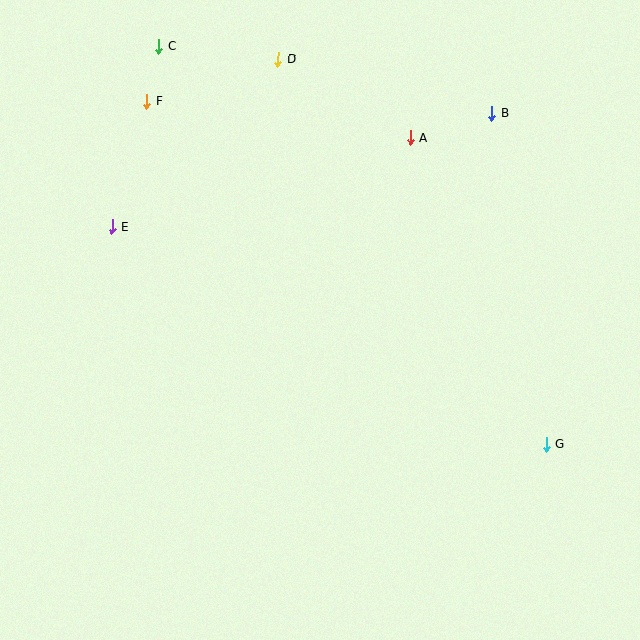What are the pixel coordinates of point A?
Point A is at (410, 137).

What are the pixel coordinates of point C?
Point C is at (158, 46).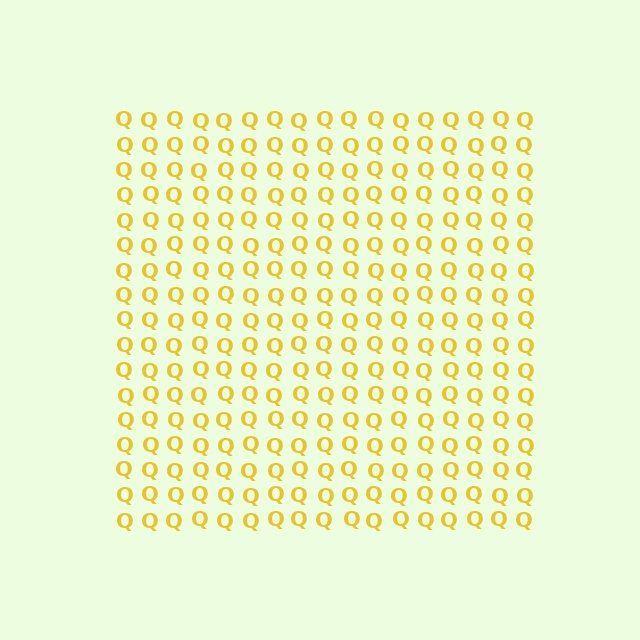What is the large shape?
The large shape is a square.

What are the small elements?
The small elements are letter Q's.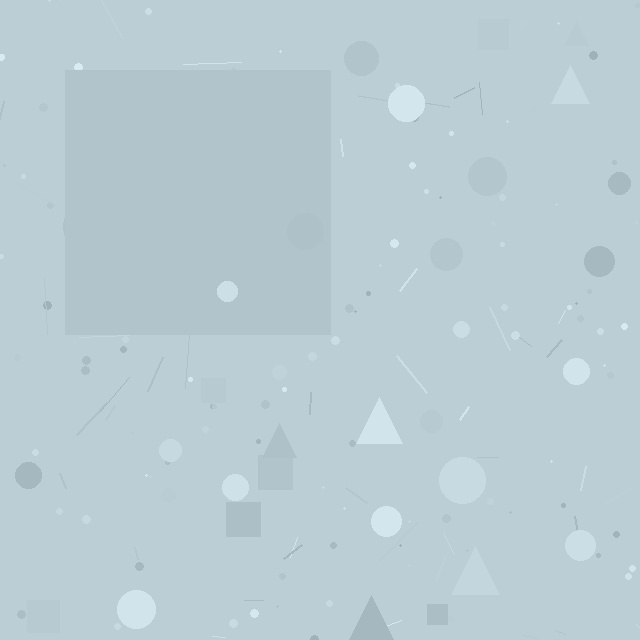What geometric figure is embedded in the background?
A square is embedded in the background.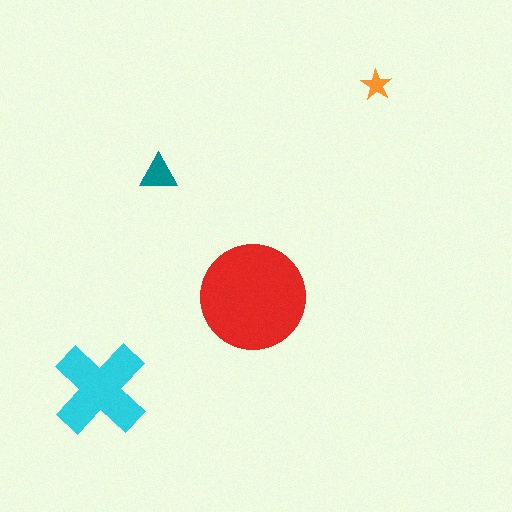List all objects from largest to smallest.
The red circle, the cyan cross, the teal triangle, the orange star.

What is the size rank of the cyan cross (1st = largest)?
2nd.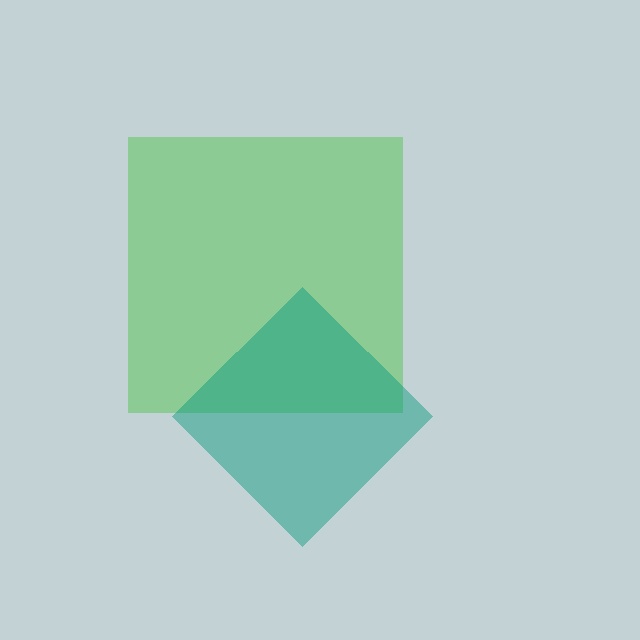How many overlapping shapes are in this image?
There are 2 overlapping shapes in the image.